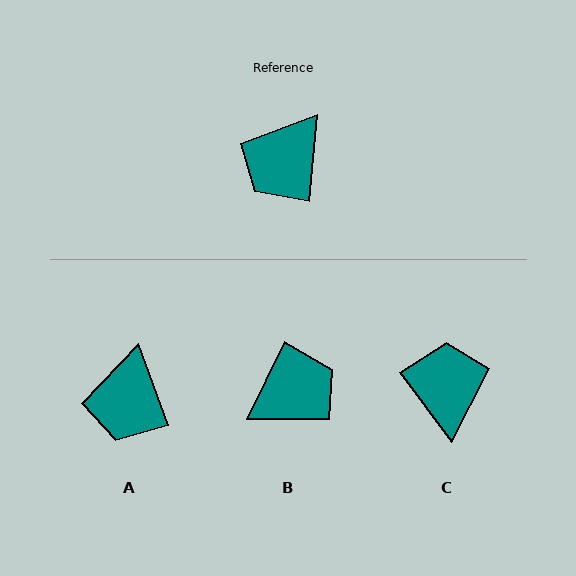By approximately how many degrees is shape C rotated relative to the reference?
Approximately 138 degrees clockwise.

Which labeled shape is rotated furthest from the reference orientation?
B, about 160 degrees away.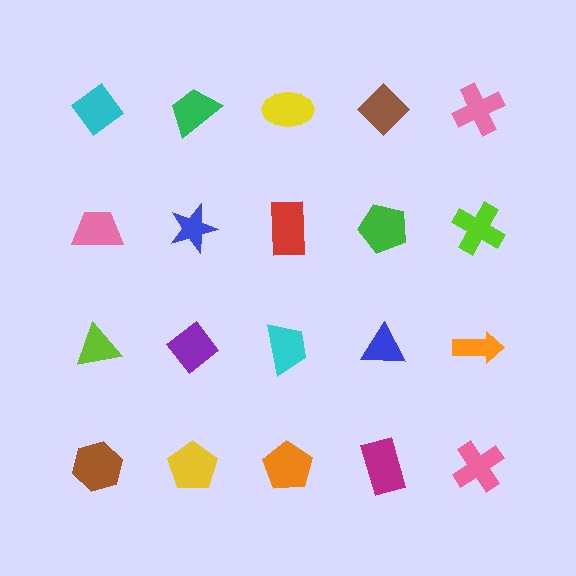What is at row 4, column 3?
An orange pentagon.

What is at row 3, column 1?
A lime triangle.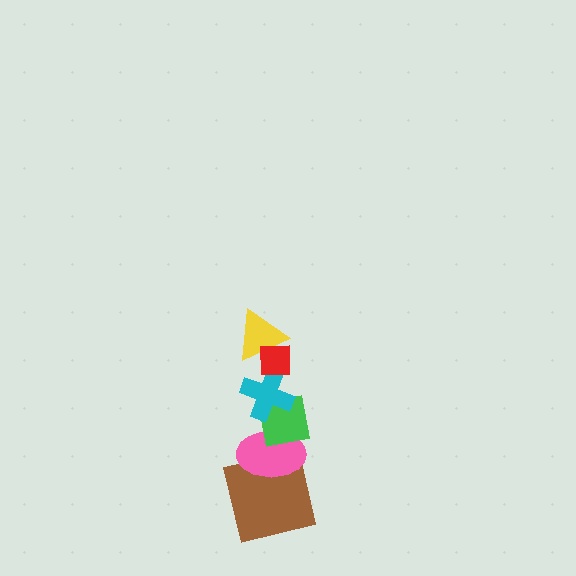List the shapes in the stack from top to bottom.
From top to bottom: the red square, the yellow triangle, the cyan cross, the green square, the pink ellipse, the brown square.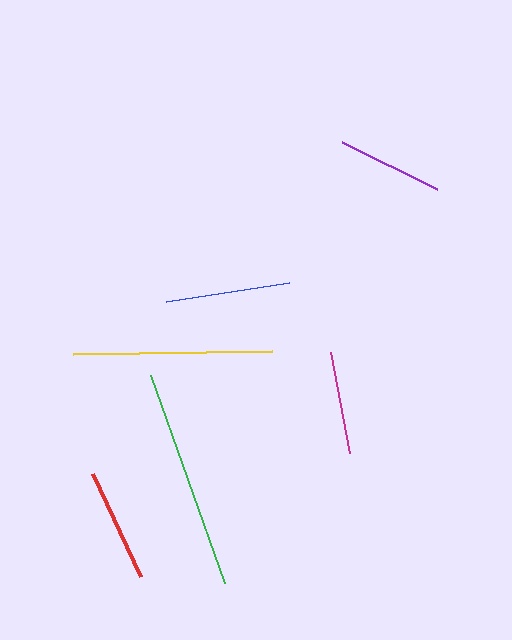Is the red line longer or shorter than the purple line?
The red line is longer than the purple line.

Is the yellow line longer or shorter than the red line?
The yellow line is longer than the red line.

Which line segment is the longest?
The green line is the longest at approximately 221 pixels.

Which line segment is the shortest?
The magenta line is the shortest at approximately 103 pixels.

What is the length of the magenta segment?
The magenta segment is approximately 103 pixels long.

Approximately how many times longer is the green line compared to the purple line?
The green line is approximately 2.1 times the length of the purple line.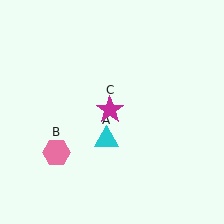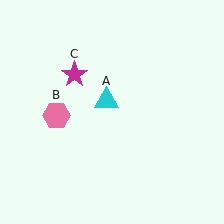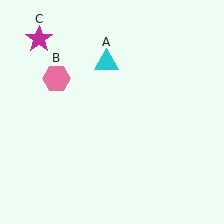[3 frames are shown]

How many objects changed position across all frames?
3 objects changed position: cyan triangle (object A), pink hexagon (object B), magenta star (object C).